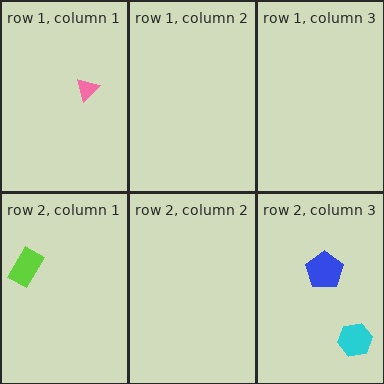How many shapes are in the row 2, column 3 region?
2.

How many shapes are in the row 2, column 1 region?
1.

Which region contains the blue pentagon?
The row 2, column 3 region.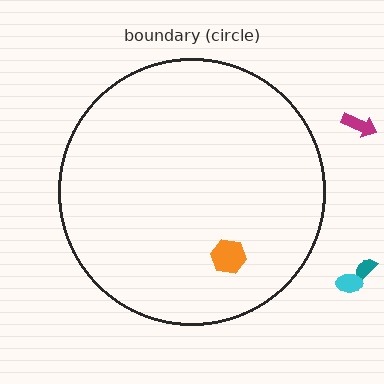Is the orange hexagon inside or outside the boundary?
Inside.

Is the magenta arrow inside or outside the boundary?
Outside.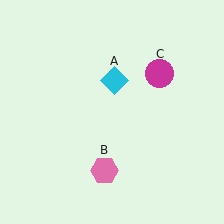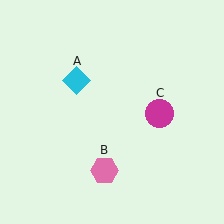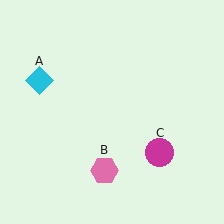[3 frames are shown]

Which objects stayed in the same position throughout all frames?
Pink hexagon (object B) remained stationary.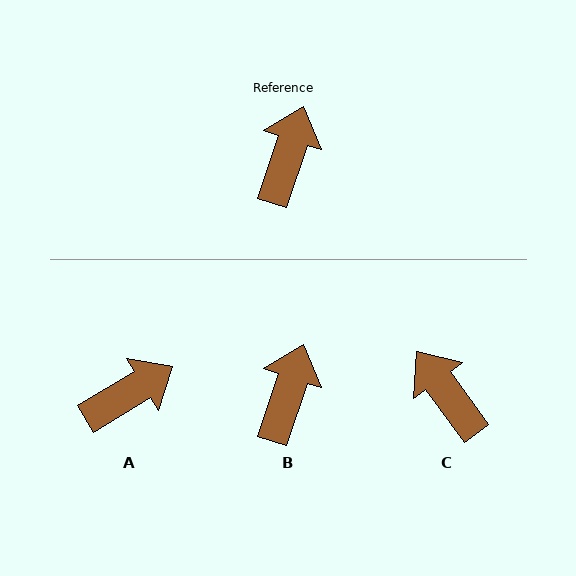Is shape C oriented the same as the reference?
No, it is off by about 54 degrees.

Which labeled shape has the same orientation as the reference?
B.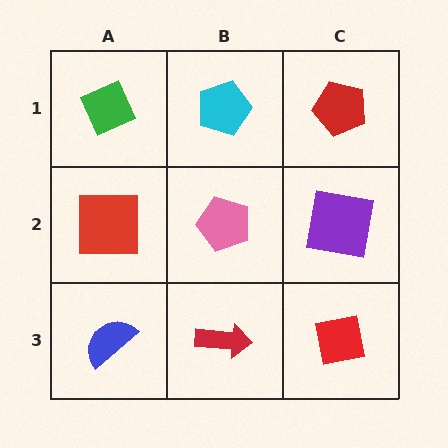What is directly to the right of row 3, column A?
A red arrow.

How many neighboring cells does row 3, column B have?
3.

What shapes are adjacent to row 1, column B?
A pink pentagon (row 2, column B), a green diamond (row 1, column A), a red pentagon (row 1, column C).